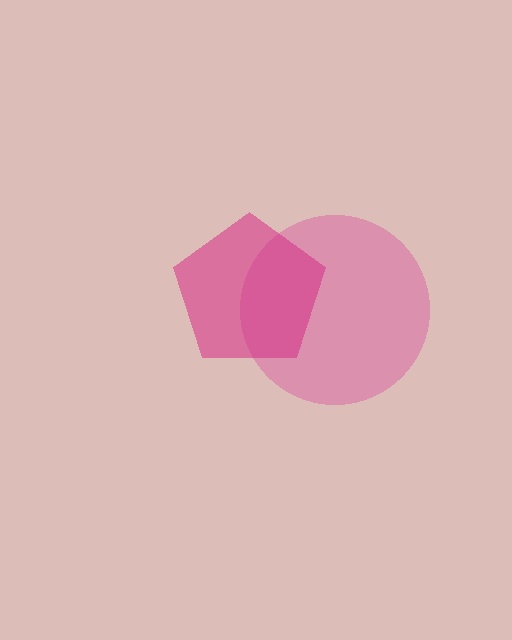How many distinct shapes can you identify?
There are 2 distinct shapes: a pink circle, a magenta pentagon.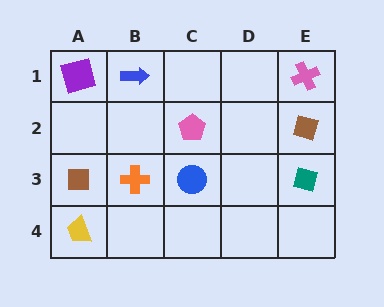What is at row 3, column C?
A blue circle.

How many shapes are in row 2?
2 shapes.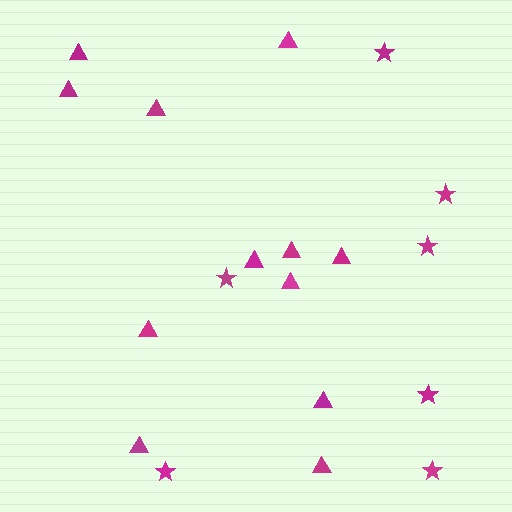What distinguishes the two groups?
There are 2 groups: one group of stars (7) and one group of triangles (12).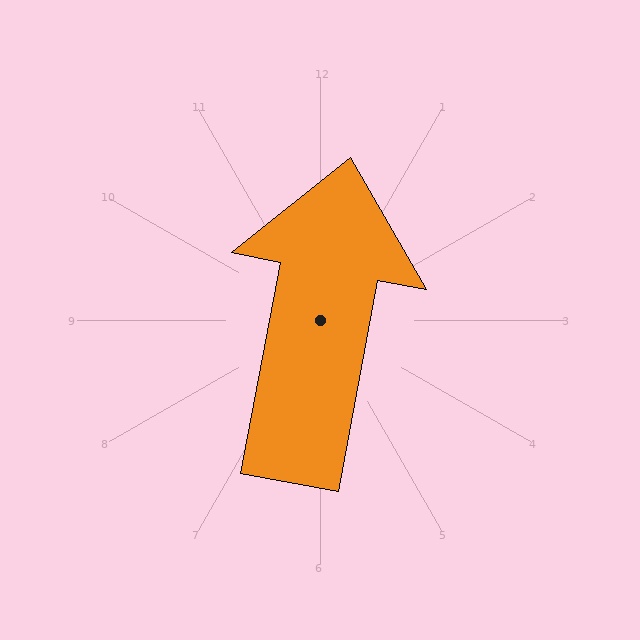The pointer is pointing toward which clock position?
Roughly 12 o'clock.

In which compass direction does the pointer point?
North.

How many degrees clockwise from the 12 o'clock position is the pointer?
Approximately 11 degrees.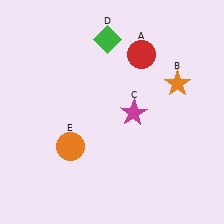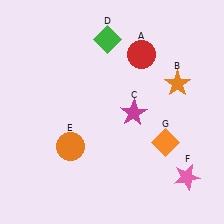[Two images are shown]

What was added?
A pink star (F), an orange diamond (G) were added in Image 2.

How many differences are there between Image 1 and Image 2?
There are 2 differences between the two images.